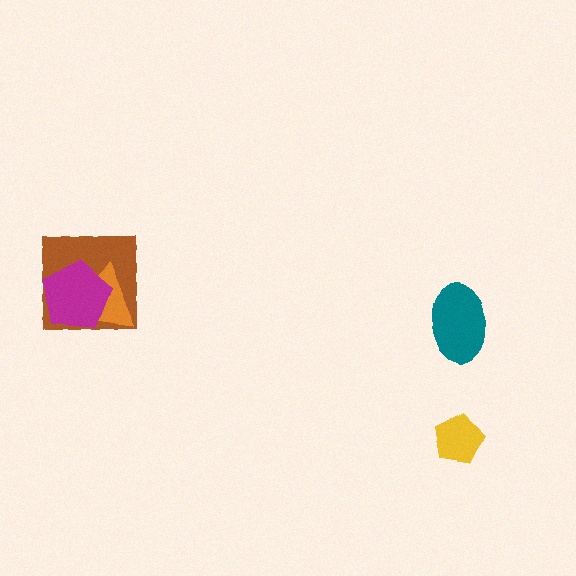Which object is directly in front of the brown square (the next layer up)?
The orange triangle is directly in front of the brown square.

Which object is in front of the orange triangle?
The magenta pentagon is in front of the orange triangle.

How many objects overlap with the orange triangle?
2 objects overlap with the orange triangle.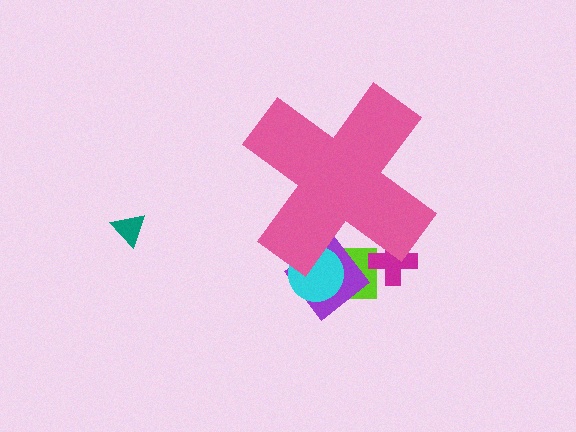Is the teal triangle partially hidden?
No, the teal triangle is fully visible.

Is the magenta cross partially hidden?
Yes, the magenta cross is partially hidden behind the pink cross.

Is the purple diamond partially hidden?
Yes, the purple diamond is partially hidden behind the pink cross.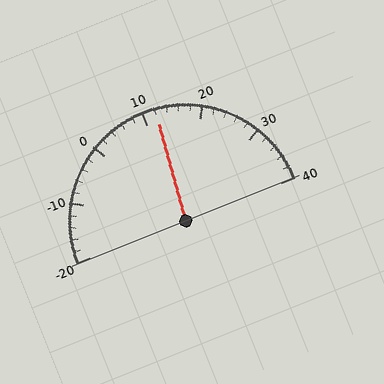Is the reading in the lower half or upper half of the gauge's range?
The reading is in the upper half of the range (-20 to 40).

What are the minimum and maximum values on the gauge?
The gauge ranges from -20 to 40.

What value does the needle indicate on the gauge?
The needle indicates approximately 12.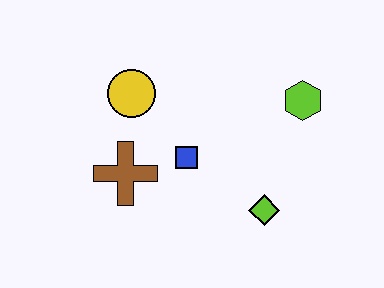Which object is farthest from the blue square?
The lime hexagon is farthest from the blue square.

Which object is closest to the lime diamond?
The blue square is closest to the lime diamond.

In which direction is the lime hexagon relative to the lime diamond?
The lime hexagon is above the lime diamond.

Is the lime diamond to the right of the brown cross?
Yes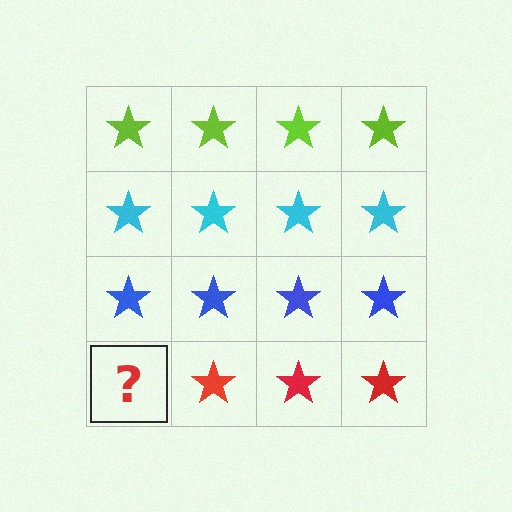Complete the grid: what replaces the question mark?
The question mark should be replaced with a red star.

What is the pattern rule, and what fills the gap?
The rule is that each row has a consistent color. The gap should be filled with a red star.